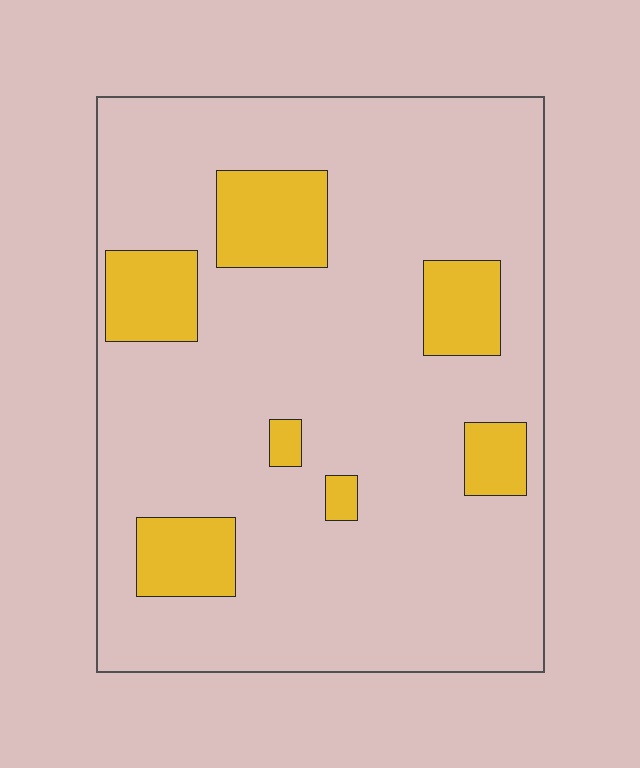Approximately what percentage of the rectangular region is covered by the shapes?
Approximately 15%.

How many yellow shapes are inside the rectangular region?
7.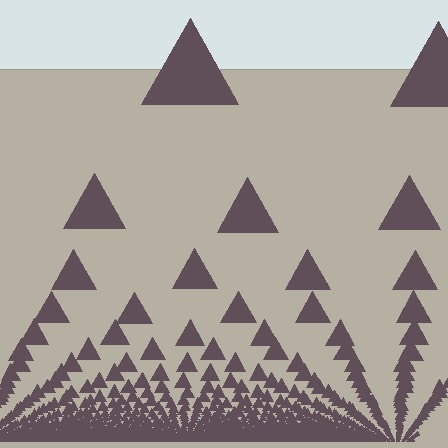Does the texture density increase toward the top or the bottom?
Density increases toward the bottom.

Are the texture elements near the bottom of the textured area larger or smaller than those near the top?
Smaller. The gradient is inverted — elements near the bottom are smaller and denser.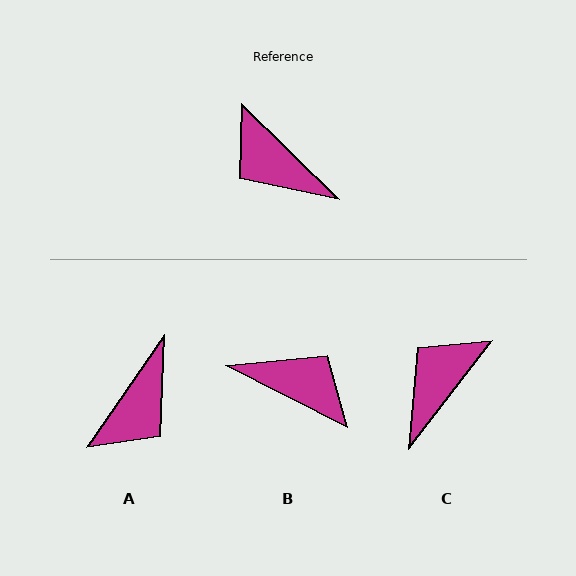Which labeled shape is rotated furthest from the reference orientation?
B, about 163 degrees away.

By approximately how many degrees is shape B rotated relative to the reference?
Approximately 163 degrees clockwise.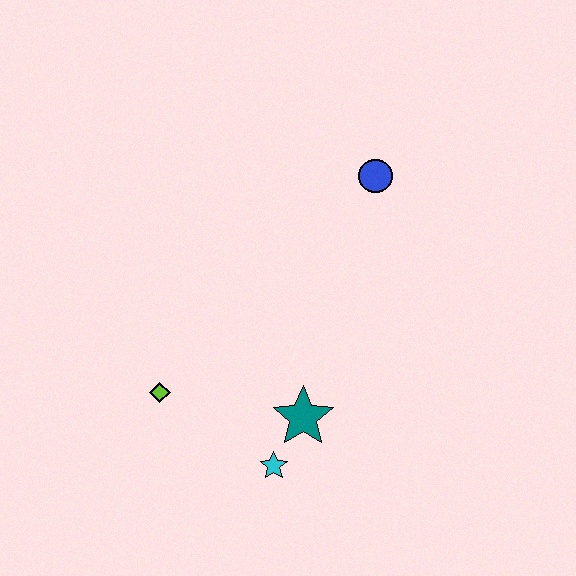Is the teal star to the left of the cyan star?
No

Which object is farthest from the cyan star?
The blue circle is farthest from the cyan star.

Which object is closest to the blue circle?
The teal star is closest to the blue circle.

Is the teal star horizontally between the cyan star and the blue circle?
Yes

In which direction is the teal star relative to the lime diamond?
The teal star is to the right of the lime diamond.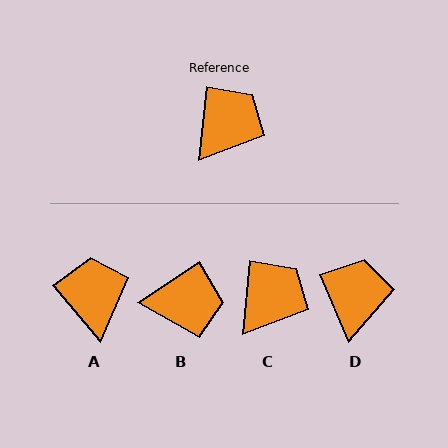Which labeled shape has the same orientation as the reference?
C.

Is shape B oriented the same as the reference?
No, it is off by about 50 degrees.